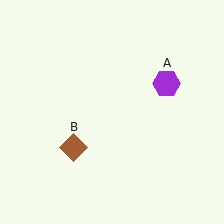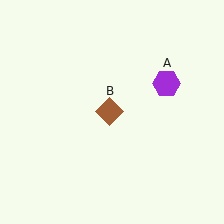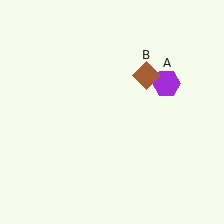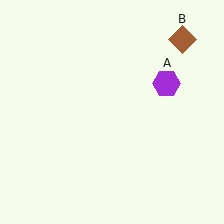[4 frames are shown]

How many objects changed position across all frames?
1 object changed position: brown diamond (object B).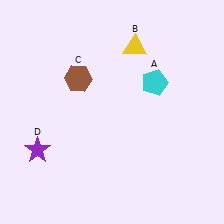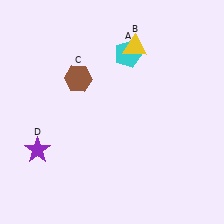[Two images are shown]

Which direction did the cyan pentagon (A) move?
The cyan pentagon (A) moved up.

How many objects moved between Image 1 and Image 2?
1 object moved between the two images.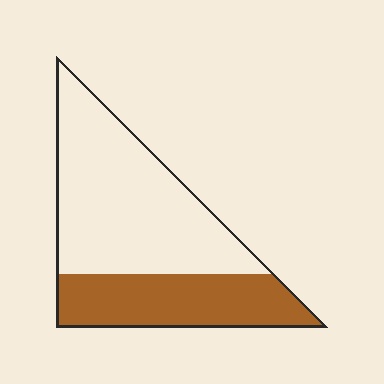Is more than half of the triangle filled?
No.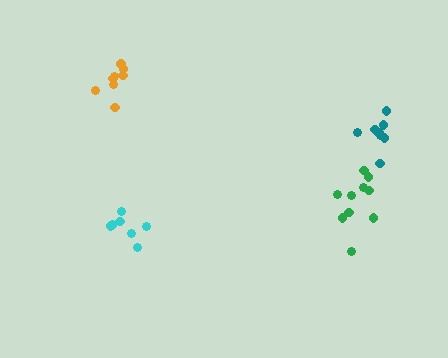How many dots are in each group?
Group 1: 9 dots, Group 2: 7 dots, Group 3: 8 dots, Group 4: 10 dots (34 total).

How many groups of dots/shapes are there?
There are 4 groups.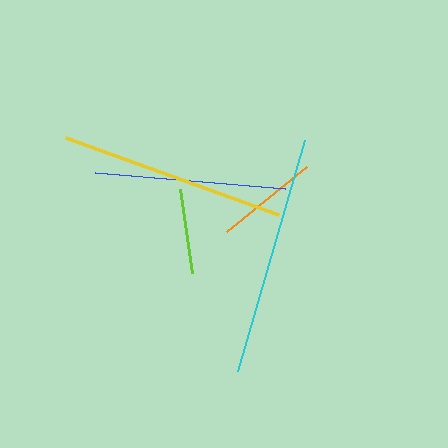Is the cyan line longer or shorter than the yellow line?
The cyan line is longer than the yellow line.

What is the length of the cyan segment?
The cyan segment is approximately 241 pixels long.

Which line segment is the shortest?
The lime line is the shortest at approximately 85 pixels.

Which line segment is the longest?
The cyan line is the longest at approximately 241 pixels.